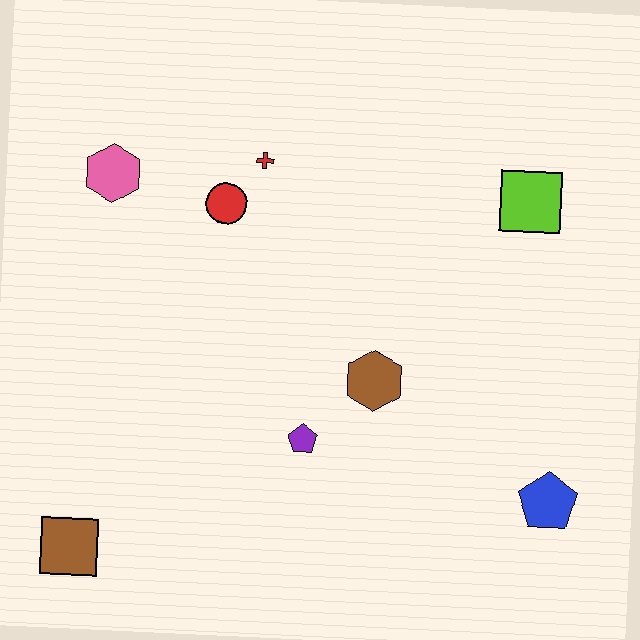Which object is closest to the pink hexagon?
The red circle is closest to the pink hexagon.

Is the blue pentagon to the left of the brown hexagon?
No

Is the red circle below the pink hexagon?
Yes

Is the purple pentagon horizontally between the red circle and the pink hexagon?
No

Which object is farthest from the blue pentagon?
The pink hexagon is farthest from the blue pentagon.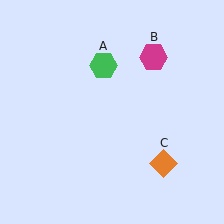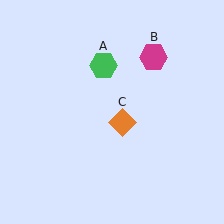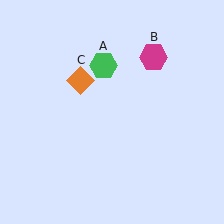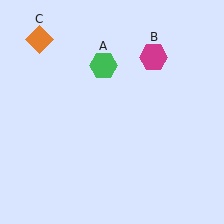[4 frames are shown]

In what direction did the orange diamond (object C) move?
The orange diamond (object C) moved up and to the left.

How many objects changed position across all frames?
1 object changed position: orange diamond (object C).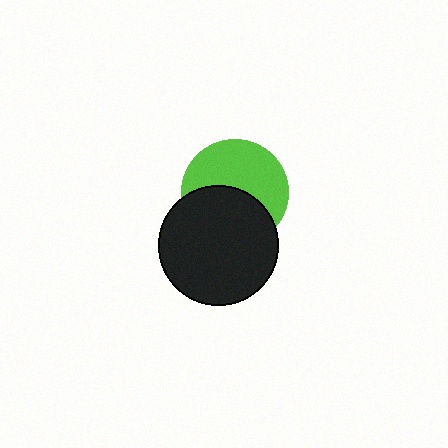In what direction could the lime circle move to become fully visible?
The lime circle could move up. That would shift it out from behind the black circle entirely.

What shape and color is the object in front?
The object in front is a black circle.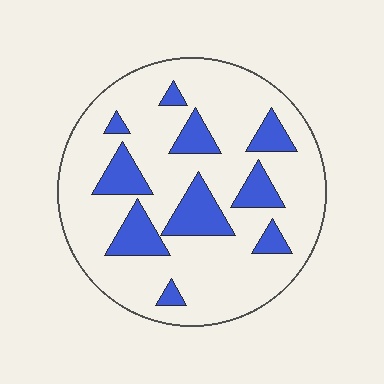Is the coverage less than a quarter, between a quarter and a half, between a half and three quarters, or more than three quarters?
Less than a quarter.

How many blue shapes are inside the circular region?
10.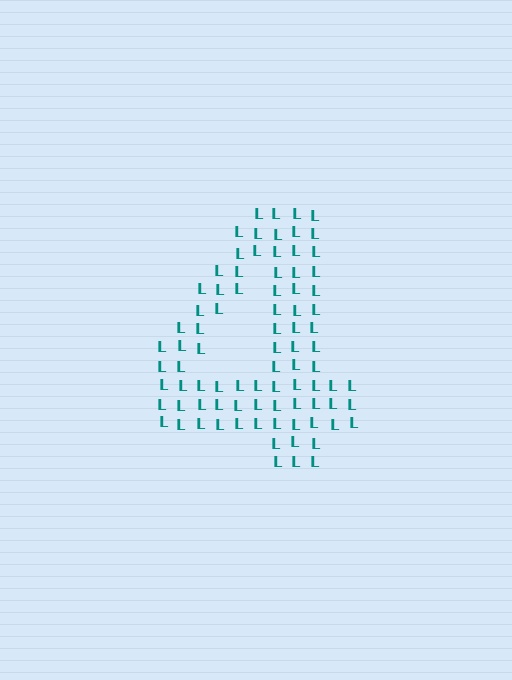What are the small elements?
The small elements are letter L's.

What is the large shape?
The large shape is the digit 4.